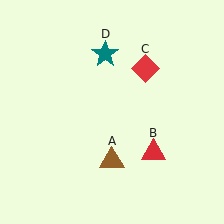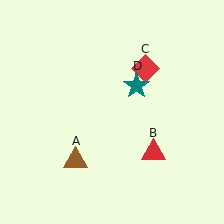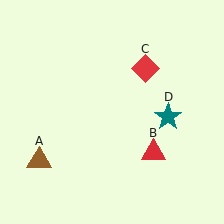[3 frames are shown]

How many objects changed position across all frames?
2 objects changed position: brown triangle (object A), teal star (object D).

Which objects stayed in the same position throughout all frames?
Red triangle (object B) and red diamond (object C) remained stationary.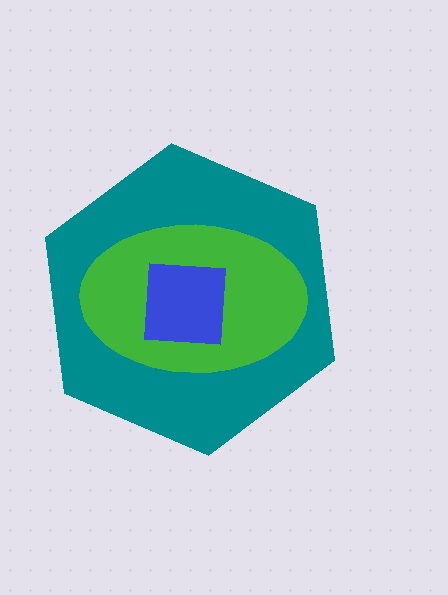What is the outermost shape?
The teal hexagon.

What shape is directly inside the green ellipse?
The blue square.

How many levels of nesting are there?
3.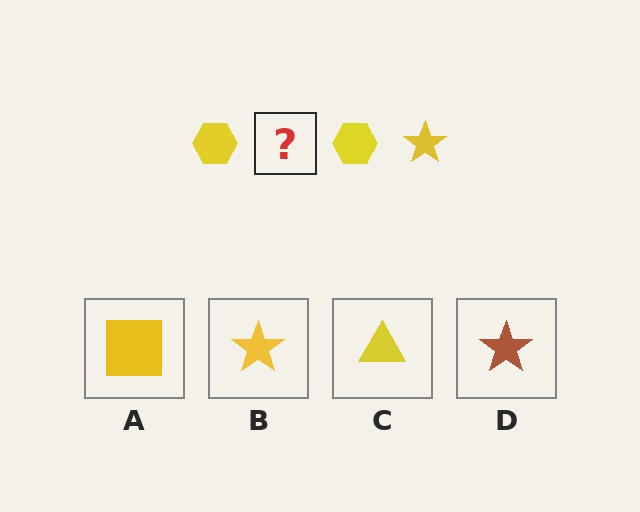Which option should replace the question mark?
Option B.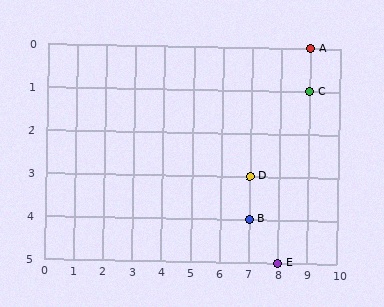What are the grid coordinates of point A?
Point A is at grid coordinates (9, 0).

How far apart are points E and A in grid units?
Points E and A are 1 column and 5 rows apart (about 5.1 grid units diagonally).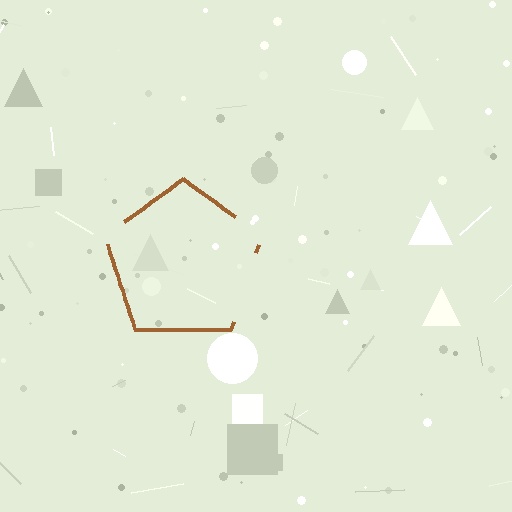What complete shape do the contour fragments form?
The contour fragments form a pentagon.